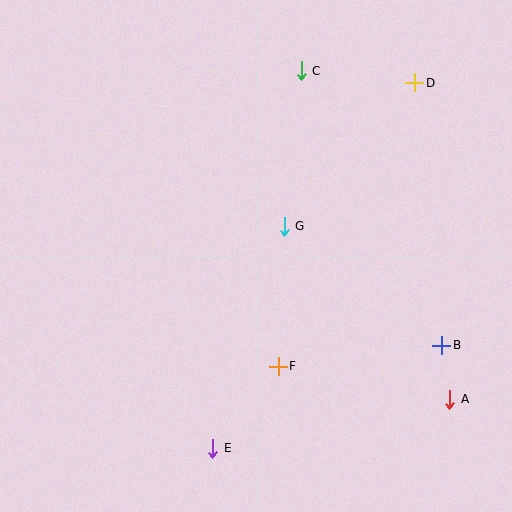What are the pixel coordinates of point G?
Point G is at (284, 226).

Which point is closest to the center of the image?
Point G at (284, 226) is closest to the center.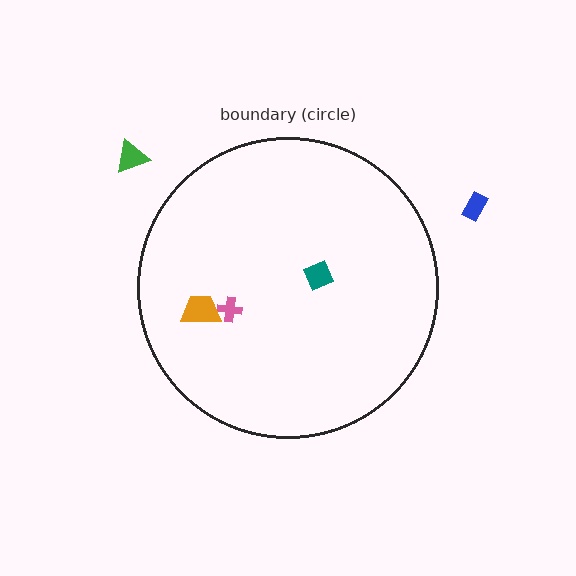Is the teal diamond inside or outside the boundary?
Inside.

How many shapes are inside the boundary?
3 inside, 2 outside.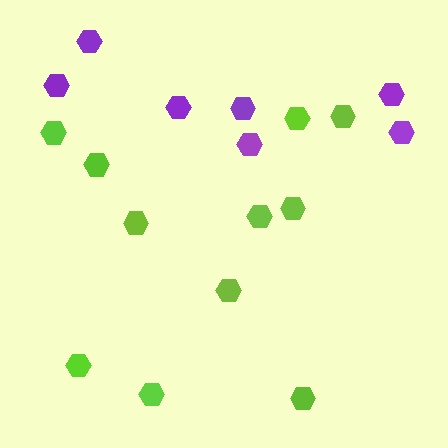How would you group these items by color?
There are 2 groups: one group of purple hexagons (7) and one group of lime hexagons (11).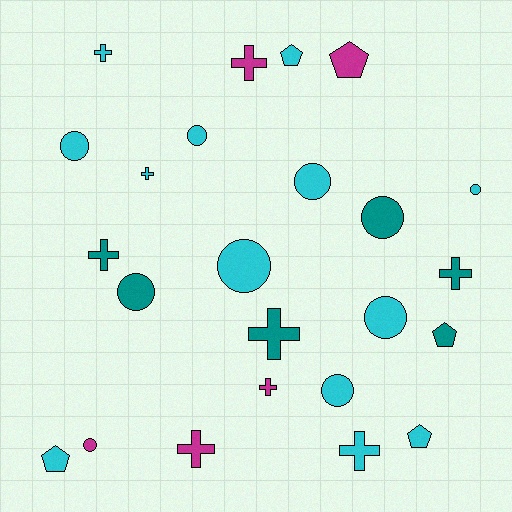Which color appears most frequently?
Cyan, with 13 objects.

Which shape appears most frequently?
Circle, with 10 objects.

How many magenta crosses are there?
There are 3 magenta crosses.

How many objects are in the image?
There are 24 objects.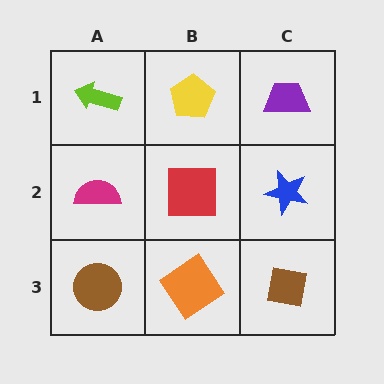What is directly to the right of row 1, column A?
A yellow pentagon.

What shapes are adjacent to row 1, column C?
A blue star (row 2, column C), a yellow pentagon (row 1, column B).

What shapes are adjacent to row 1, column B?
A red square (row 2, column B), a lime arrow (row 1, column A), a purple trapezoid (row 1, column C).